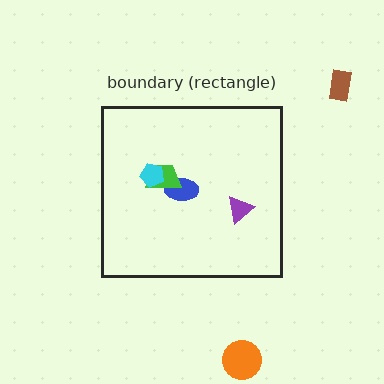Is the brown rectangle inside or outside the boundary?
Outside.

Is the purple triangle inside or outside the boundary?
Inside.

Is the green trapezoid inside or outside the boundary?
Inside.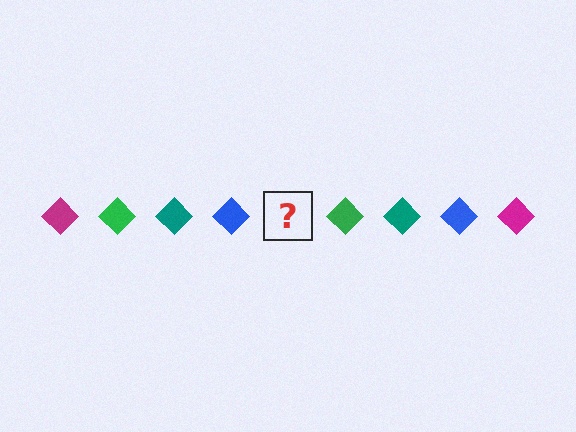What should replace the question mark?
The question mark should be replaced with a magenta diamond.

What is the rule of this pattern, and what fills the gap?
The rule is that the pattern cycles through magenta, green, teal, blue diamonds. The gap should be filled with a magenta diamond.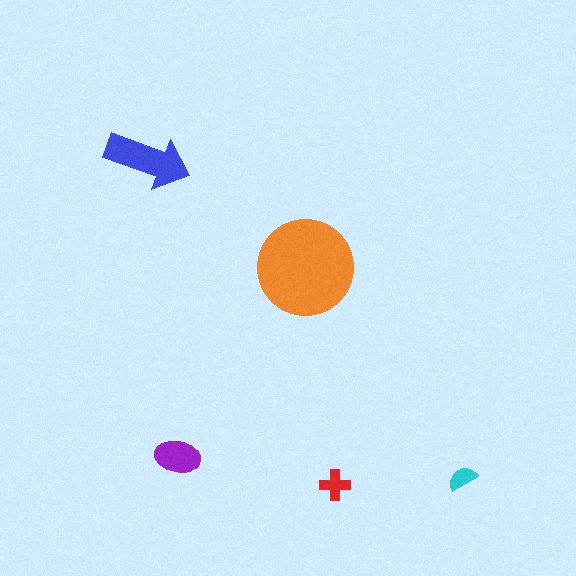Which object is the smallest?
The cyan semicircle.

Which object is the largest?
The orange circle.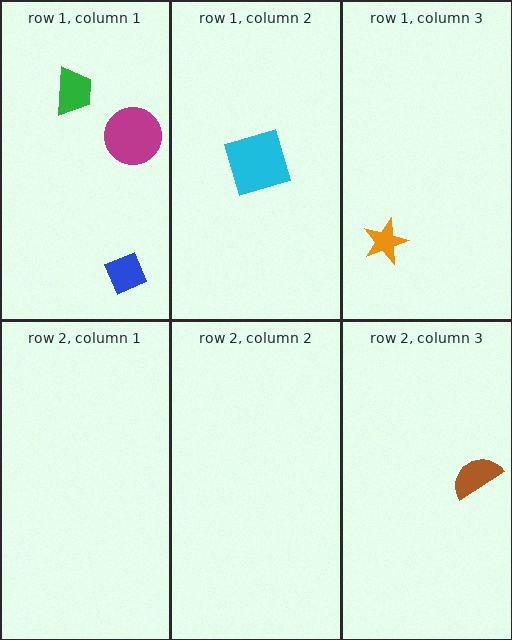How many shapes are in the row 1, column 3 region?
1.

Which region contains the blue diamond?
The row 1, column 1 region.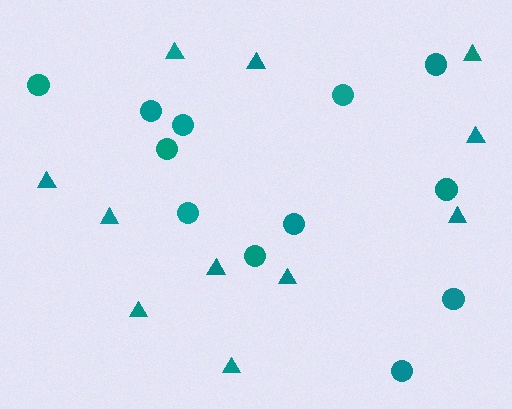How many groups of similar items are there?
There are 2 groups: one group of triangles (11) and one group of circles (12).